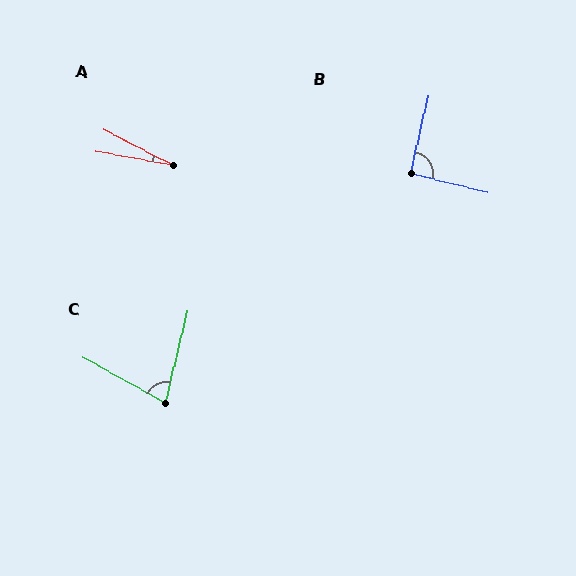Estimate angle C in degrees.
Approximately 75 degrees.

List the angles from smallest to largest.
A (17°), C (75°), B (91°).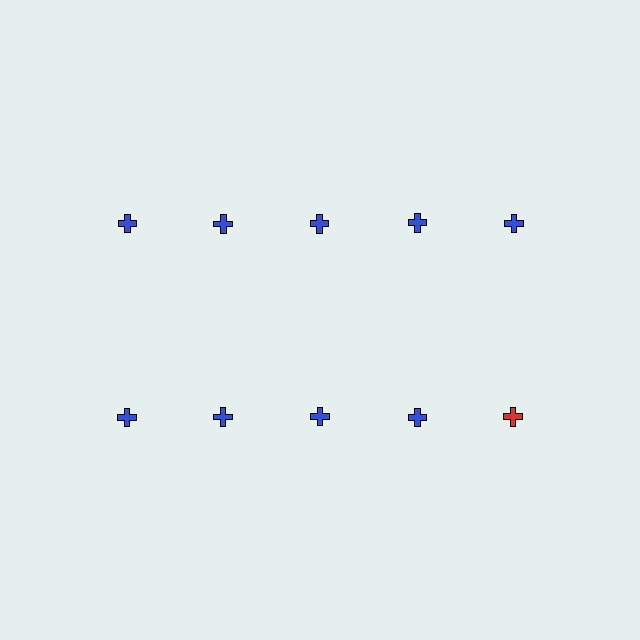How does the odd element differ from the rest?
It has a different color: red instead of blue.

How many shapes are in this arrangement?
There are 10 shapes arranged in a grid pattern.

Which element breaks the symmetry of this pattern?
The red cross in the second row, rightmost column breaks the symmetry. All other shapes are blue crosses.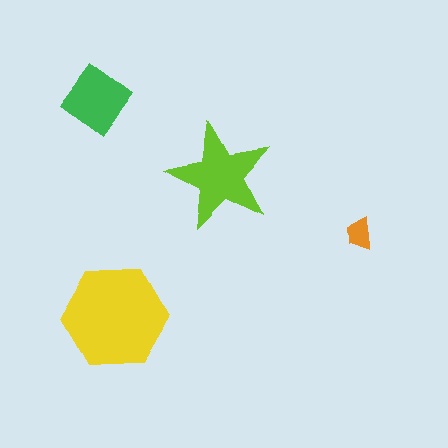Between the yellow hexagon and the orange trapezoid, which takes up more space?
The yellow hexagon.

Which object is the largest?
The yellow hexagon.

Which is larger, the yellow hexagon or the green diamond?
The yellow hexagon.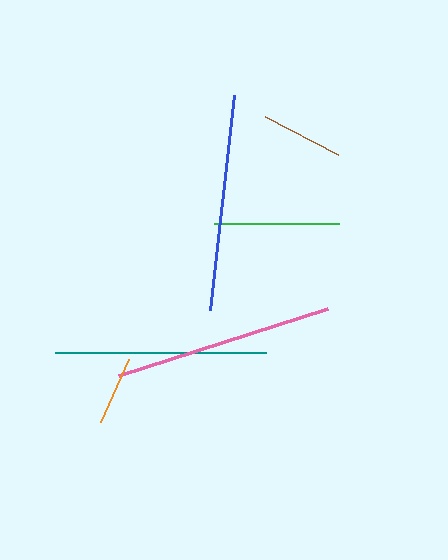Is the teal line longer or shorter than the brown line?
The teal line is longer than the brown line.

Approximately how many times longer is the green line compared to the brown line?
The green line is approximately 1.5 times the length of the brown line.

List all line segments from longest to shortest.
From longest to shortest: pink, blue, teal, green, brown, orange.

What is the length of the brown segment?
The brown segment is approximately 83 pixels long.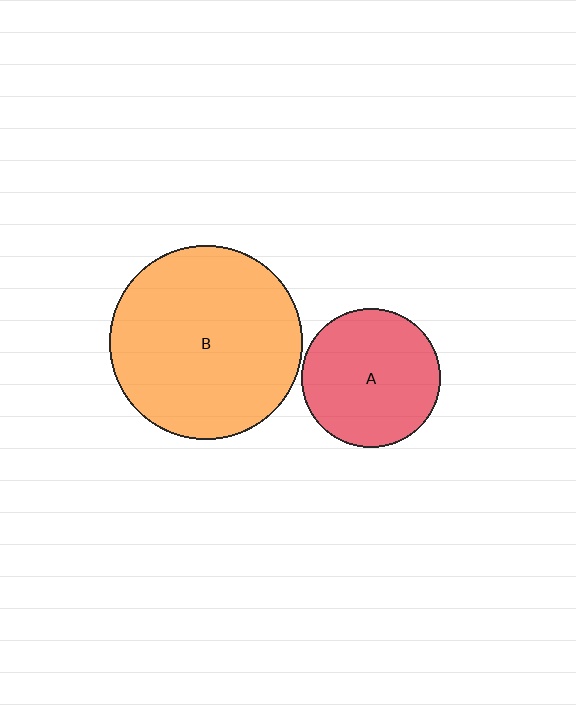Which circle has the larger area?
Circle B (orange).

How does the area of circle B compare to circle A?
Approximately 1.9 times.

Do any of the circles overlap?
No, none of the circles overlap.